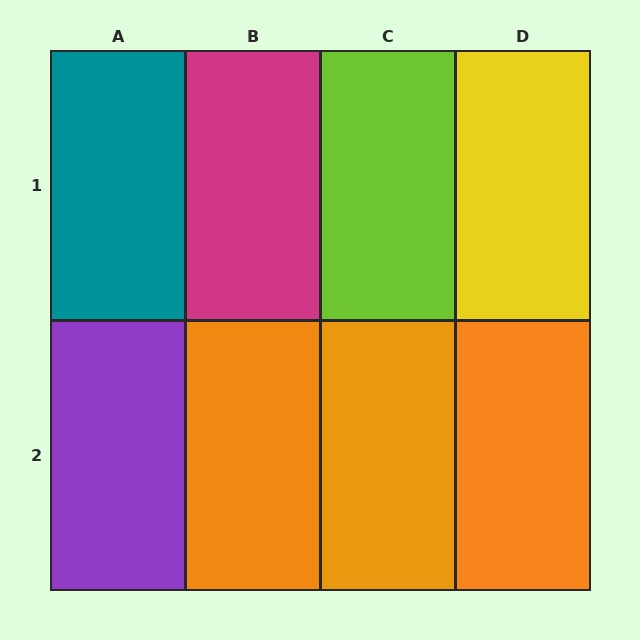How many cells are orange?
3 cells are orange.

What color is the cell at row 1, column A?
Teal.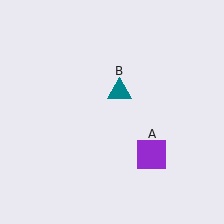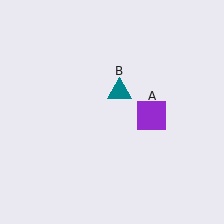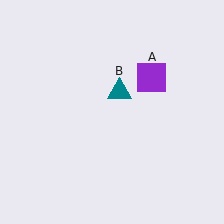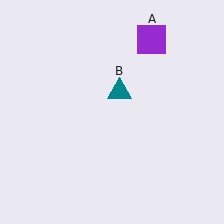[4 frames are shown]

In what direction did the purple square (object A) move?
The purple square (object A) moved up.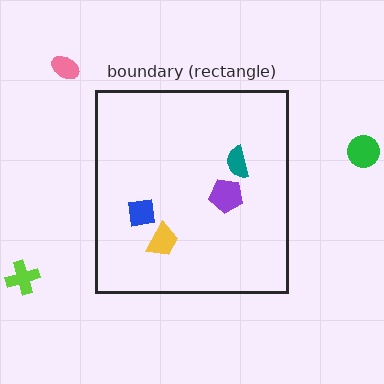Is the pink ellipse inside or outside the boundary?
Outside.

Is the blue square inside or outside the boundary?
Inside.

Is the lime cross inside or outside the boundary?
Outside.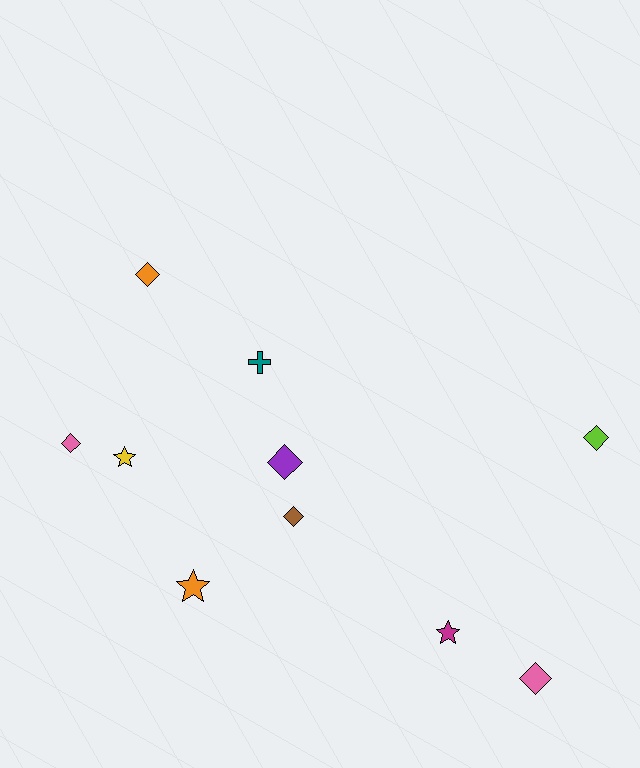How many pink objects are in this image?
There are 2 pink objects.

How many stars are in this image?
There are 3 stars.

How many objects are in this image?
There are 10 objects.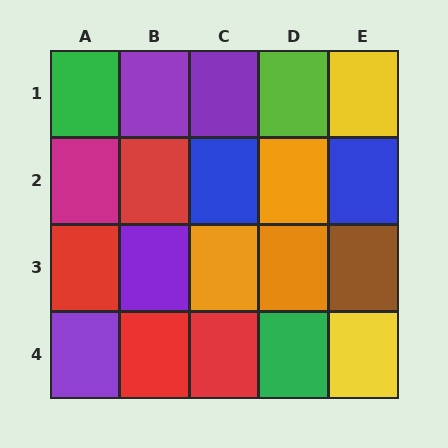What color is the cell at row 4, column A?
Purple.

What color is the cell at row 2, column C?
Blue.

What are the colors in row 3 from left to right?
Red, purple, orange, orange, brown.